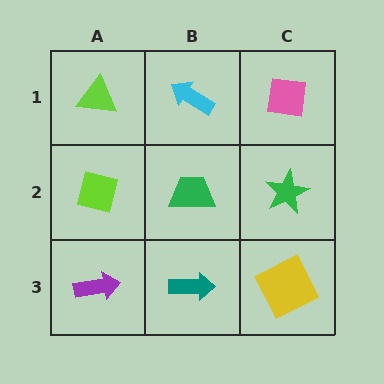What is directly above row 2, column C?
A pink square.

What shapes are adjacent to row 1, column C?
A green star (row 2, column C), a cyan arrow (row 1, column B).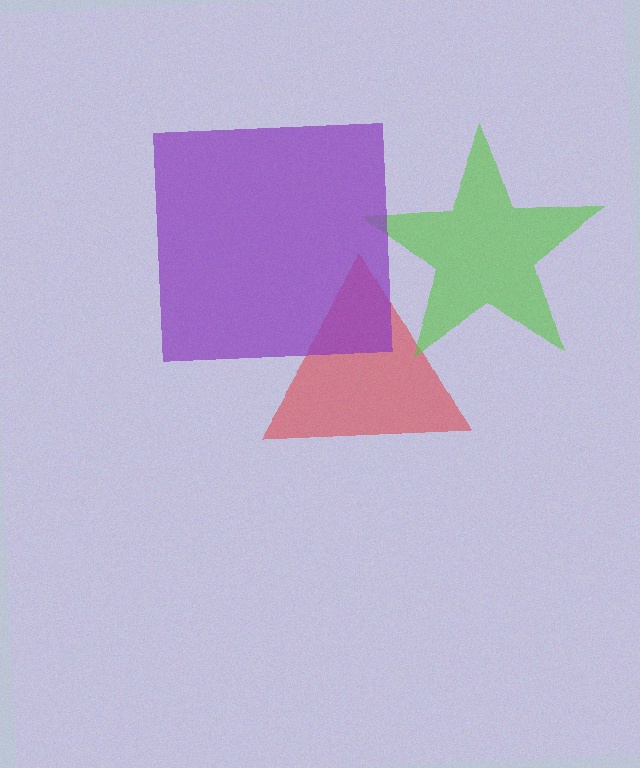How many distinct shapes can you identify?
There are 3 distinct shapes: a red triangle, a lime star, a purple square.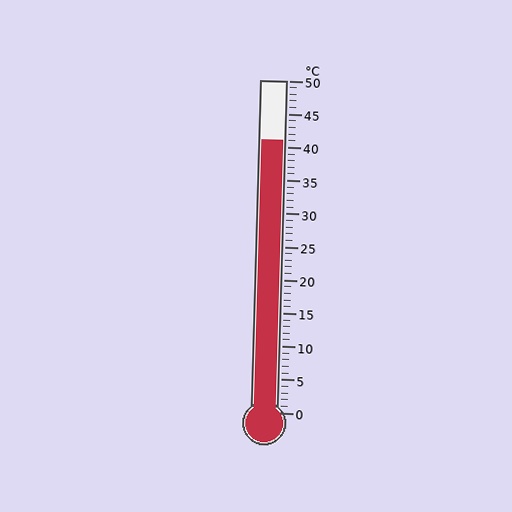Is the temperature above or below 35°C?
The temperature is above 35°C.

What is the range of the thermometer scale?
The thermometer scale ranges from 0°C to 50°C.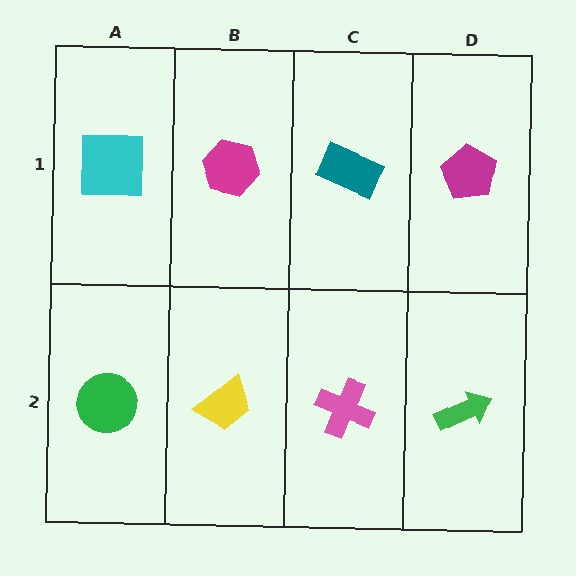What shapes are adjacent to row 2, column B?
A magenta hexagon (row 1, column B), a green circle (row 2, column A), a pink cross (row 2, column C).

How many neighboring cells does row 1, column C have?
3.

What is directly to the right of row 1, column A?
A magenta hexagon.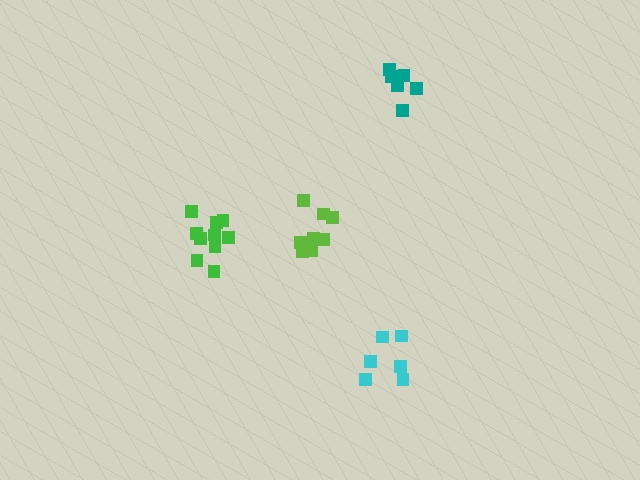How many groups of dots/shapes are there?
There are 4 groups.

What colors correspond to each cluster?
The clusters are colored: cyan, teal, green, lime.